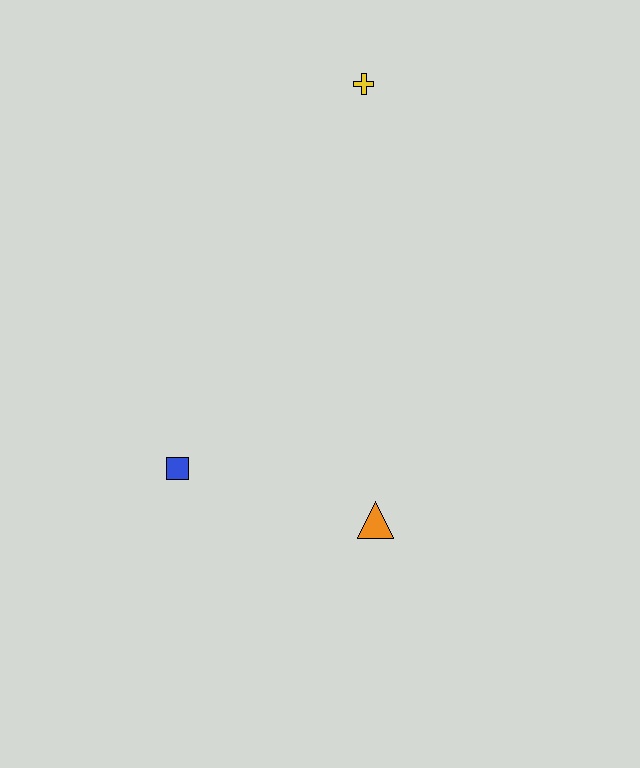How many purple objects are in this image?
There are no purple objects.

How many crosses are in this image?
There is 1 cross.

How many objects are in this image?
There are 3 objects.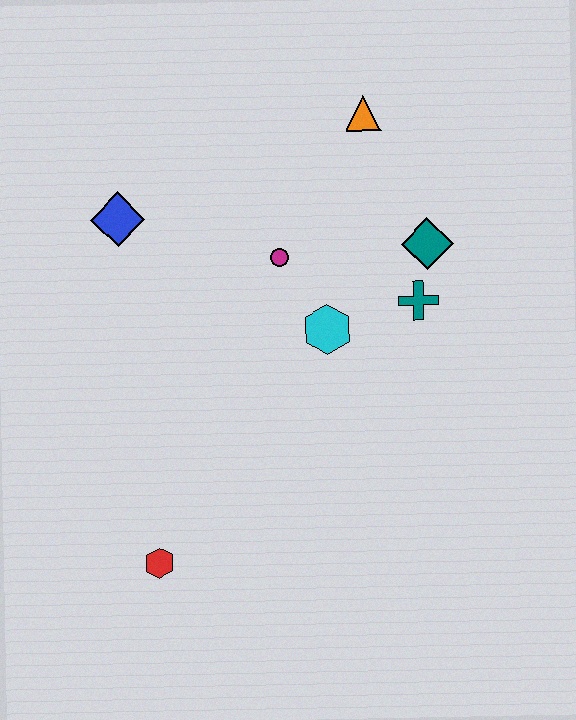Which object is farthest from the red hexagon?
The orange triangle is farthest from the red hexagon.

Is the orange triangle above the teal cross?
Yes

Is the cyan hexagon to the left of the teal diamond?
Yes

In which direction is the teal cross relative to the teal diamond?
The teal cross is below the teal diamond.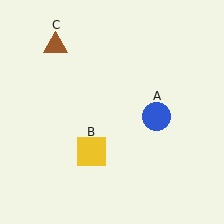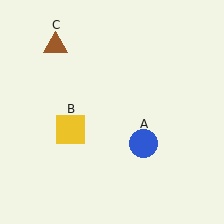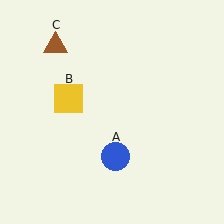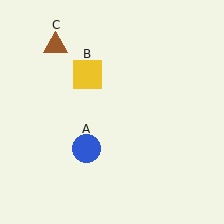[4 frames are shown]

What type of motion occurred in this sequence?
The blue circle (object A), yellow square (object B) rotated clockwise around the center of the scene.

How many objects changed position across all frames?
2 objects changed position: blue circle (object A), yellow square (object B).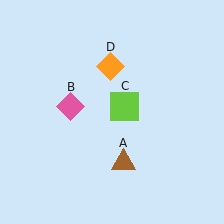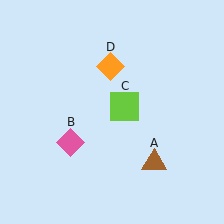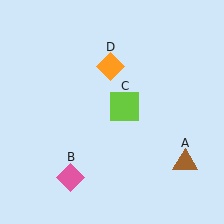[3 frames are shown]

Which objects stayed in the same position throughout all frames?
Lime square (object C) and orange diamond (object D) remained stationary.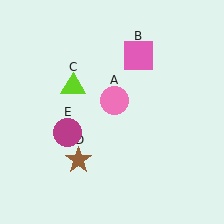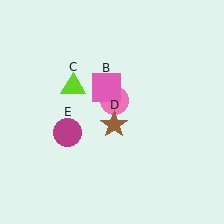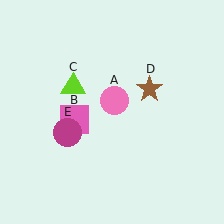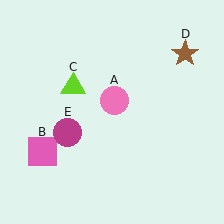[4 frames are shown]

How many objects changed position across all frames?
2 objects changed position: pink square (object B), brown star (object D).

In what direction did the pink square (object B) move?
The pink square (object B) moved down and to the left.